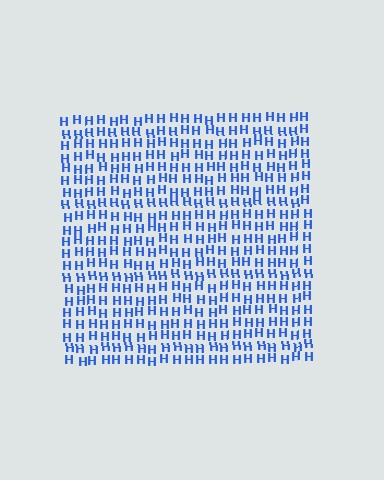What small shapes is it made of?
It is made of small letter H's.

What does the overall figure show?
The overall figure shows a square.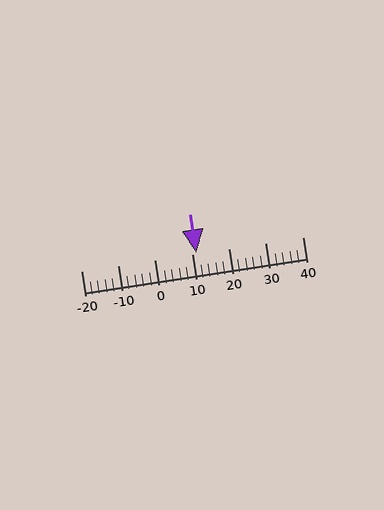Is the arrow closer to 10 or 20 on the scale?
The arrow is closer to 10.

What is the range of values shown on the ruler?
The ruler shows values from -20 to 40.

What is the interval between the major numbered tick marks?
The major tick marks are spaced 10 units apart.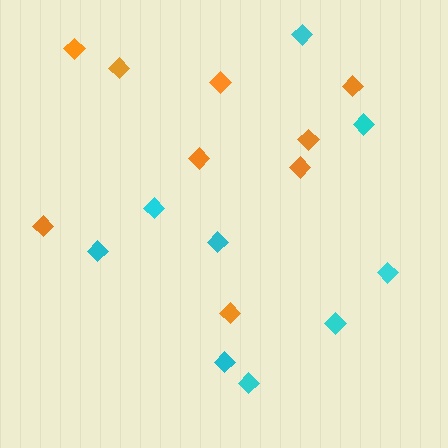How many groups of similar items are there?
There are 2 groups: one group of cyan diamonds (9) and one group of orange diamonds (9).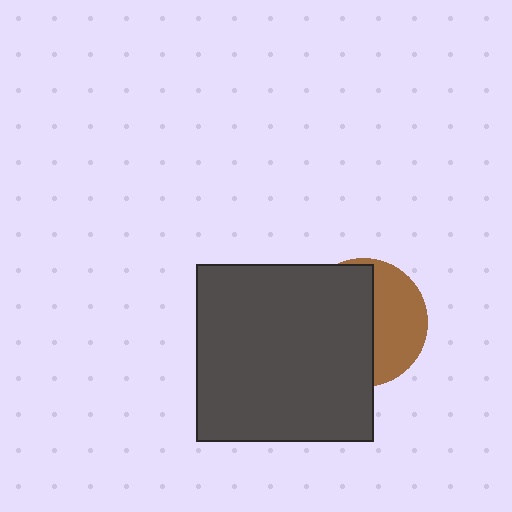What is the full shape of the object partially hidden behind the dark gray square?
The partially hidden object is a brown circle.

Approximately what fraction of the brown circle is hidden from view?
Roughly 59% of the brown circle is hidden behind the dark gray square.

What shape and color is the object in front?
The object in front is a dark gray square.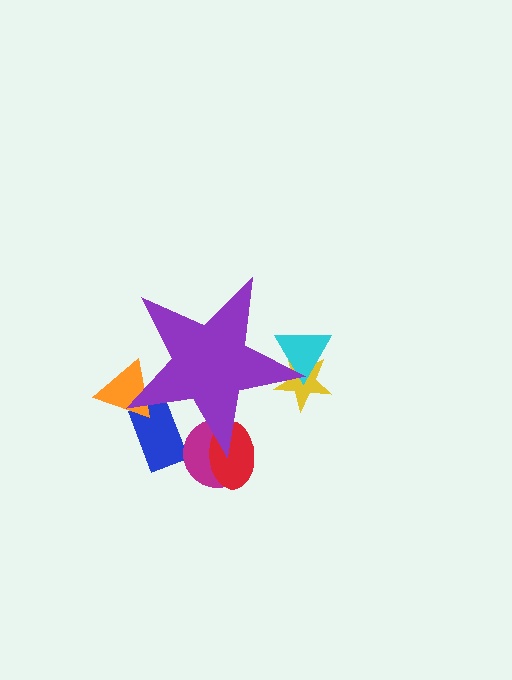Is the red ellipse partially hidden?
Yes, the red ellipse is partially hidden behind the purple star.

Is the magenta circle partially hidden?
Yes, the magenta circle is partially hidden behind the purple star.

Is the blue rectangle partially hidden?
Yes, the blue rectangle is partially hidden behind the purple star.